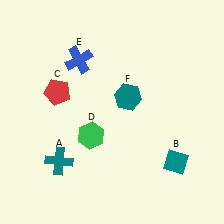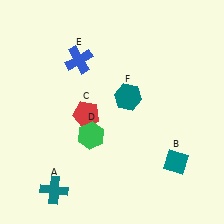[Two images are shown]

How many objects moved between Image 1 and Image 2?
2 objects moved between the two images.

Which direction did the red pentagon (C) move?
The red pentagon (C) moved right.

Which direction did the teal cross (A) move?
The teal cross (A) moved down.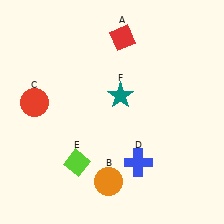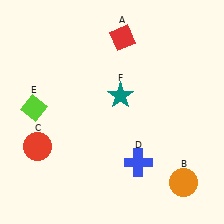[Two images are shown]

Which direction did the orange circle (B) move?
The orange circle (B) moved right.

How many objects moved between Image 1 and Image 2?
3 objects moved between the two images.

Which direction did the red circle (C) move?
The red circle (C) moved down.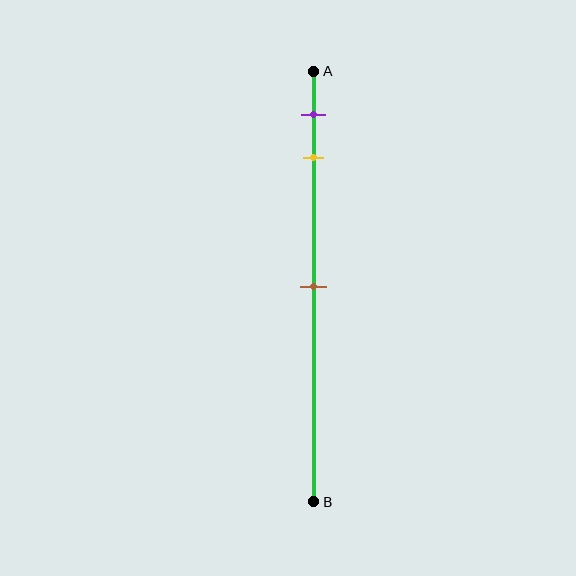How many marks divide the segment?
There are 3 marks dividing the segment.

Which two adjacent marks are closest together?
The purple and yellow marks are the closest adjacent pair.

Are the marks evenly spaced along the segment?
No, the marks are not evenly spaced.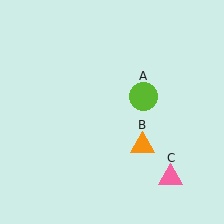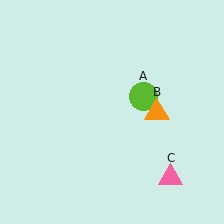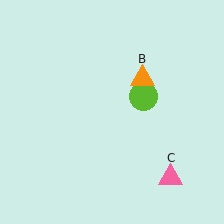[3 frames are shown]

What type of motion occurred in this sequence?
The orange triangle (object B) rotated counterclockwise around the center of the scene.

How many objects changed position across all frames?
1 object changed position: orange triangle (object B).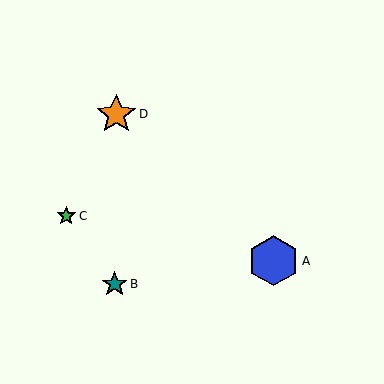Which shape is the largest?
The blue hexagon (labeled A) is the largest.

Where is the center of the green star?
The center of the green star is at (66, 216).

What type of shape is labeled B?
Shape B is a teal star.